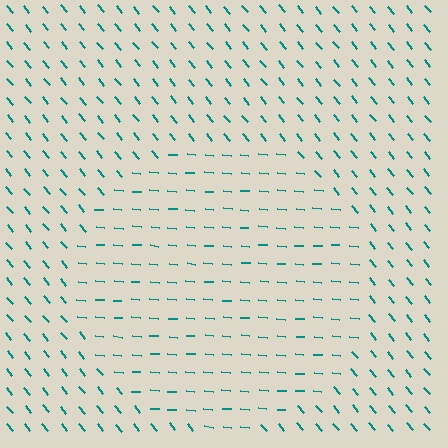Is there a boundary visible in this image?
Yes, there is a texture boundary formed by a change in line orientation.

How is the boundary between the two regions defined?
The boundary is defined purely by a change in line orientation (approximately 45 degrees difference). All lines are the same color and thickness.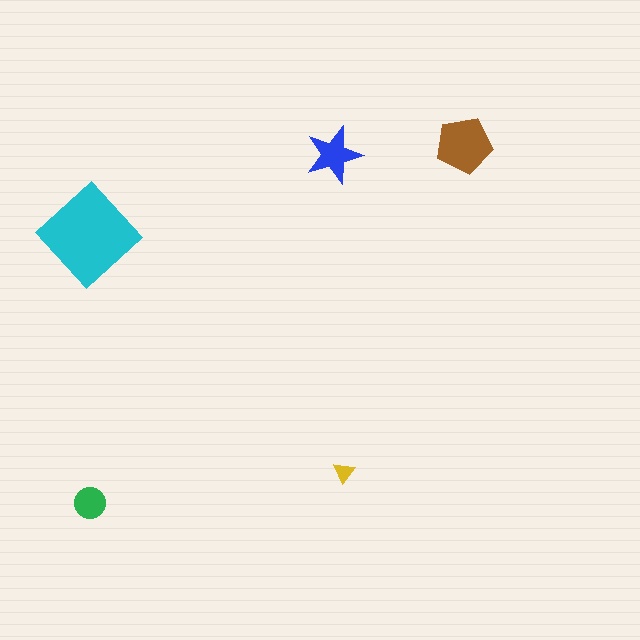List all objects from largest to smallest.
The cyan diamond, the brown pentagon, the blue star, the green circle, the yellow triangle.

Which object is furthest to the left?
The cyan diamond is leftmost.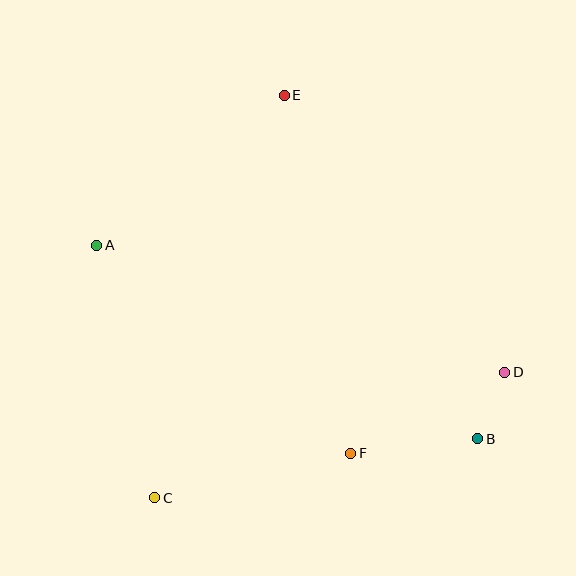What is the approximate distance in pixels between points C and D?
The distance between C and D is approximately 372 pixels.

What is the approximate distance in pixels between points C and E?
The distance between C and E is approximately 423 pixels.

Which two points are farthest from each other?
Points A and D are farthest from each other.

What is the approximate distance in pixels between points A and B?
The distance between A and B is approximately 427 pixels.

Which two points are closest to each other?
Points B and D are closest to each other.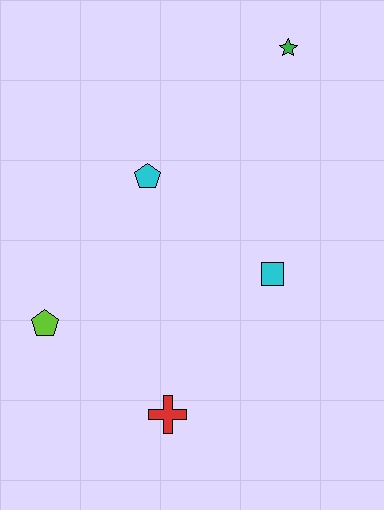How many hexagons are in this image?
There are no hexagons.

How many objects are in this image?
There are 5 objects.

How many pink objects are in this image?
There are no pink objects.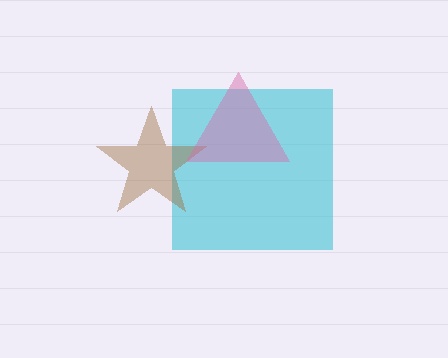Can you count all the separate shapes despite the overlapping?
Yes, there are 3 separate shapes.